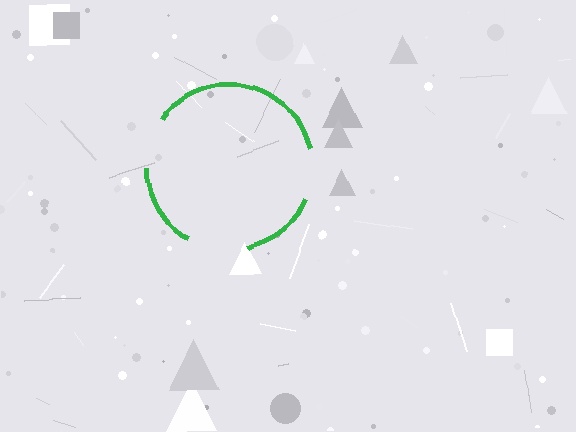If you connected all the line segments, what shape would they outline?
They would outline a circle.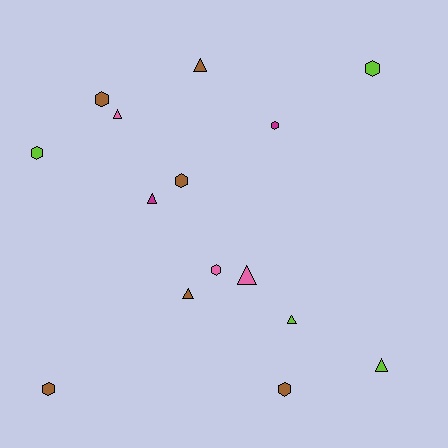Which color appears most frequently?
Brown, with 6 objects.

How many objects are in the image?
There are 15 objects.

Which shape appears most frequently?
Hexagon, with 8 objects.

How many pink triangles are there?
There are 2 pink triangles.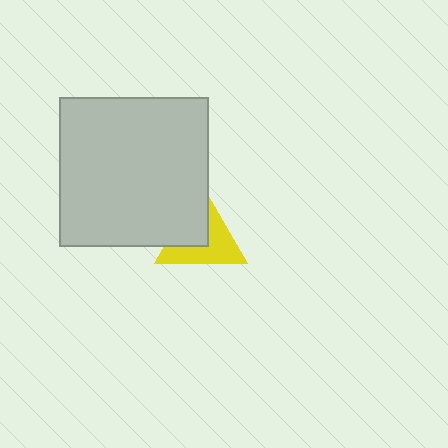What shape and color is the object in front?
The object in front is a light gray square.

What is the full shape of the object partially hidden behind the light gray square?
The partially hidden object is a yellow triangle.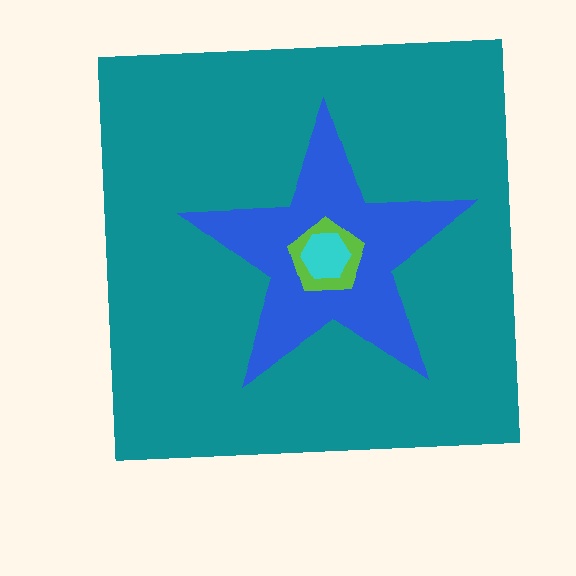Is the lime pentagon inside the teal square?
Yes.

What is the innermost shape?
The cyan hexagon.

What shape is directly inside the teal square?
The blue star.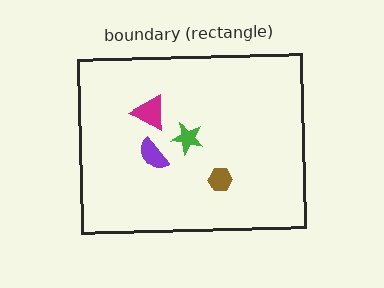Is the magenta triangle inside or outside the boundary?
Inside.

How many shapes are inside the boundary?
4 inside, 0 outside.